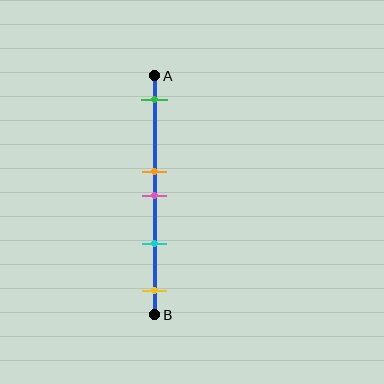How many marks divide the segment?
There are 5 marks dividing the segment.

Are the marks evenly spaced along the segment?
No, the marks are not evenly spaced.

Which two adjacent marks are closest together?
The orange and pink marks are the closest adjacent pair.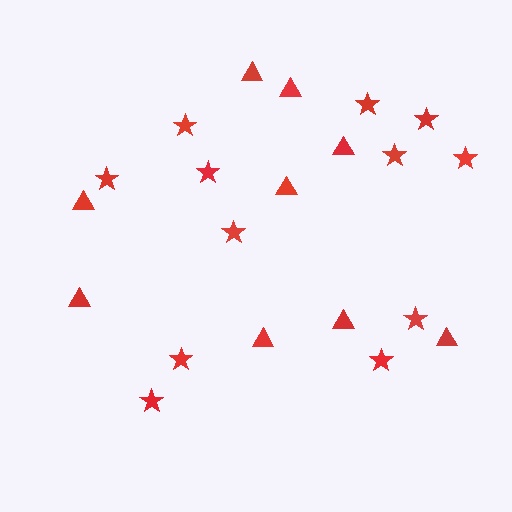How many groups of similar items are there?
There are 2 groups: one group of triangles (9) and one group of stars (12).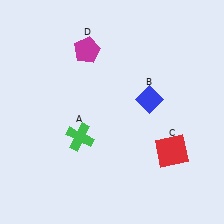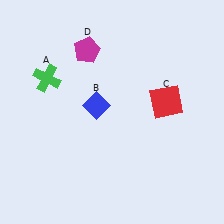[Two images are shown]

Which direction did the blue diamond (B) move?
The blue diamond (B) moved left.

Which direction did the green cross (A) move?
The green cross (A) moved up.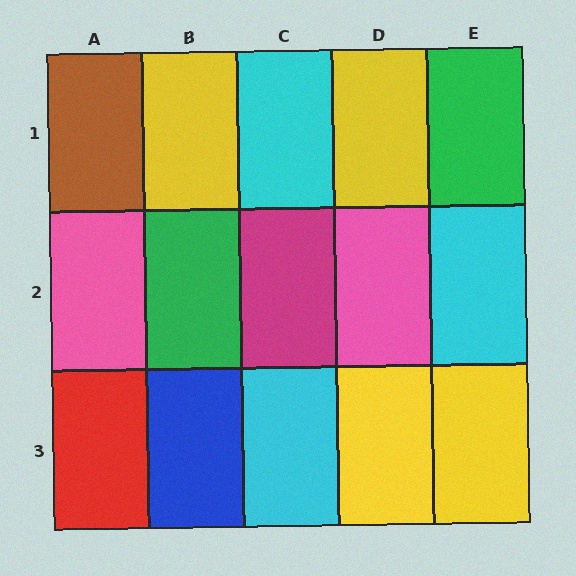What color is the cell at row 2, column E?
Cyan.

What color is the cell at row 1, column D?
Yellow.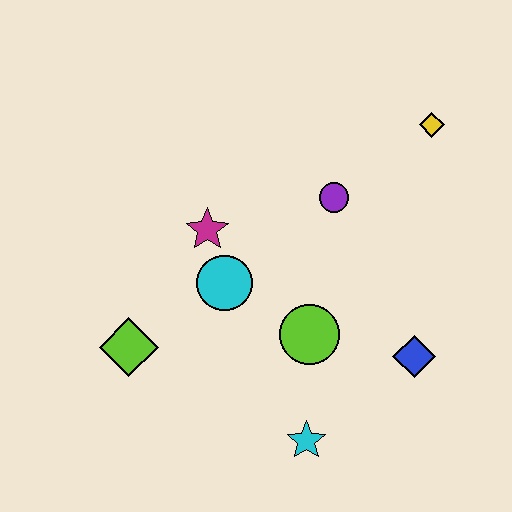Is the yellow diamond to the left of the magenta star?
No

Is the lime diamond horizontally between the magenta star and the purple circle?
No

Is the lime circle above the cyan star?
Yes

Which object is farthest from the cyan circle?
The yellow diamond is farthest from the cyan circle.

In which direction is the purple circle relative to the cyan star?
The purple circle is above the cyan star.